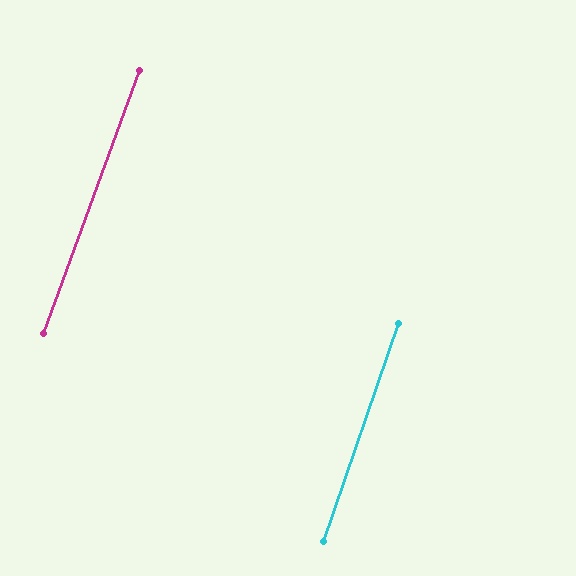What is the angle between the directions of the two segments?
Approximately 1 degree.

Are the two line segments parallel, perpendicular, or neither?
Parallel — their directions differ by only 1.2°.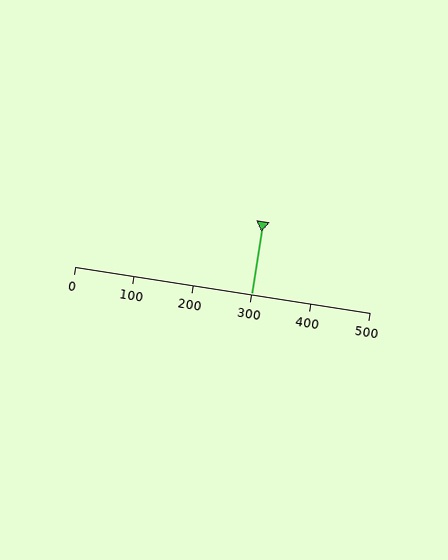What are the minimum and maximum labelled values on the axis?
The axis runs from 0 to 500.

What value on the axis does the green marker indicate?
The marker indicates approximately 300.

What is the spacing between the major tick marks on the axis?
The major ticks are spaced 100 apart.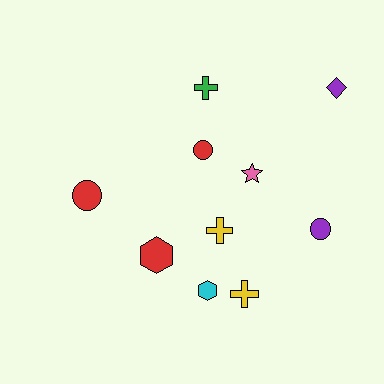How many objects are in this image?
There are 10 objects.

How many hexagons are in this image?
There are 2 hexagons.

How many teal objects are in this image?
There are no teal objects.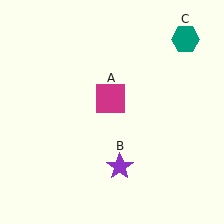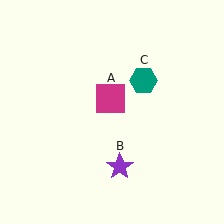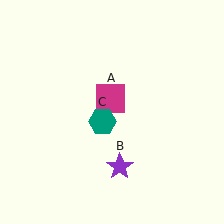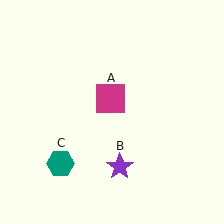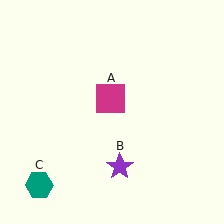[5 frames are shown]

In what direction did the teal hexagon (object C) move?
The teal hexagon (object C) moved down and to the left.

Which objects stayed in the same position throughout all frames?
Magenta square (object A) and purple star (object B) remained stationary.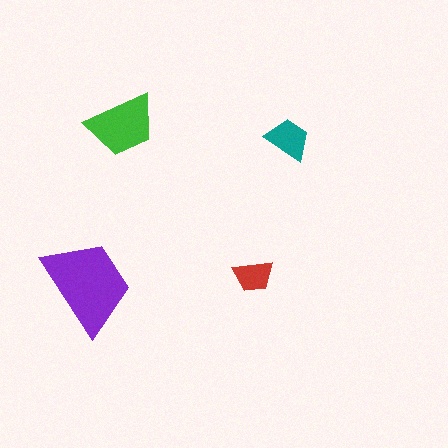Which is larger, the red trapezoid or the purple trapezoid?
The purple one.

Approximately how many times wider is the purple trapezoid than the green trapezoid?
About 1.5 times wider.